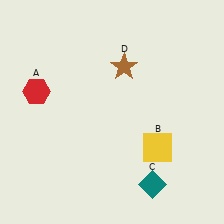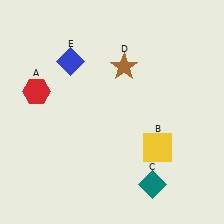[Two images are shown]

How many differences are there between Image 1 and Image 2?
There is 1 difference between the two images.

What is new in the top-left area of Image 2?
A blue diamond (E) was added in the top-left area of Image 2.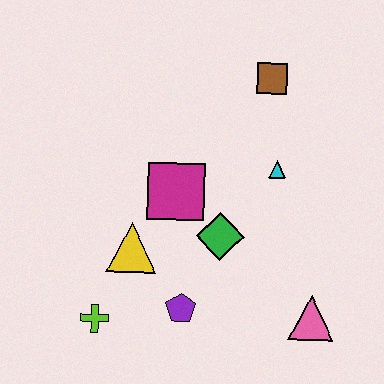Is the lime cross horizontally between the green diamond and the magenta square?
No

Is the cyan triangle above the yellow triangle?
Yes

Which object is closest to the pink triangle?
The green diamond is closest to the pink triangle.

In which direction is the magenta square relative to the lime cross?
The magenta square is above the lime cross.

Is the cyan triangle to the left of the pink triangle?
Yes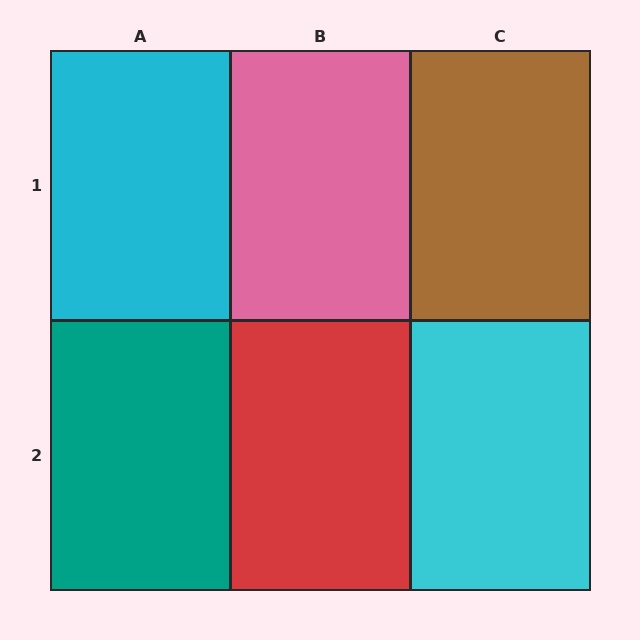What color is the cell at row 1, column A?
Cyan.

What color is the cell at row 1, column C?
Brown.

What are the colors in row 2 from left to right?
Teal, red, cyan.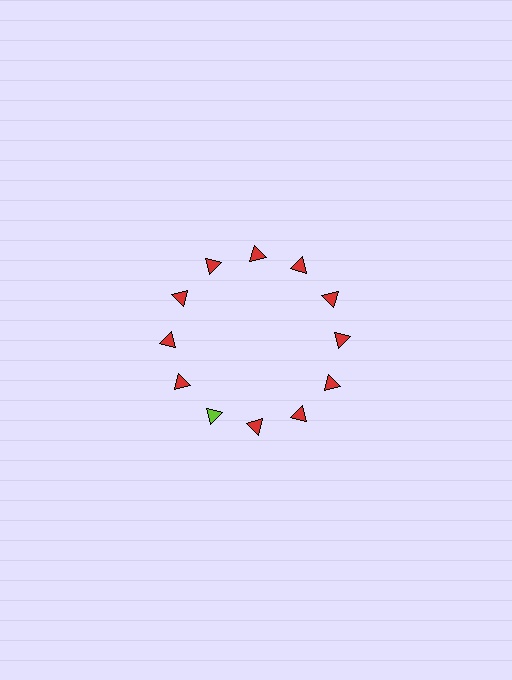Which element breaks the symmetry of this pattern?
The lime triangle at roughly the 7 o'clock position breaks the symmetry. All other shapes are red triangles.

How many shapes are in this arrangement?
There are 12 shapes arranged in a ring pattern.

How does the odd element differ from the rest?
It has a different color: lime instead of red.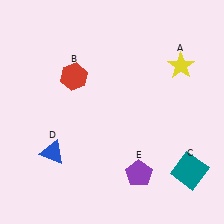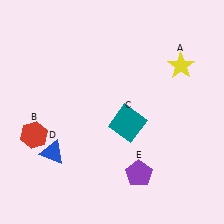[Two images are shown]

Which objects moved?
The objects that moved are: the red hexagon (B), the teal square (C).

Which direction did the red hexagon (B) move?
The red hexagon (B) moved down.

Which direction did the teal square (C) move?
The teal square (C) moved left.